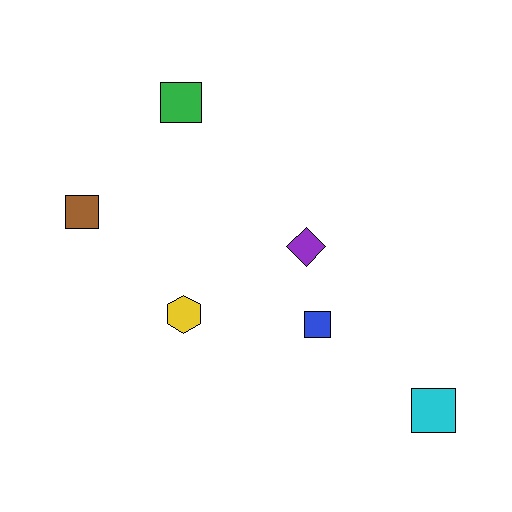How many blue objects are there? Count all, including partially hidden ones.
There is 1 blue object.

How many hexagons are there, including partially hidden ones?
There is 1 hexagon.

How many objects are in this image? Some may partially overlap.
There are 6 objects.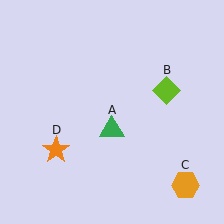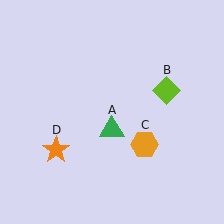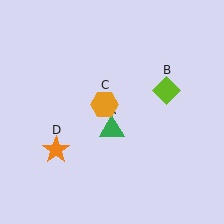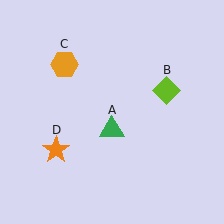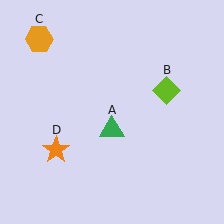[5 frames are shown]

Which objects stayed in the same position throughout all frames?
Green triangle (object A) and lime diamond (object B) and orange star (object D) remained stationary.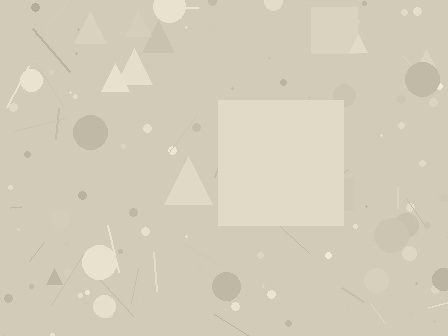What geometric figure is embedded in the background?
A square is embedded in the background.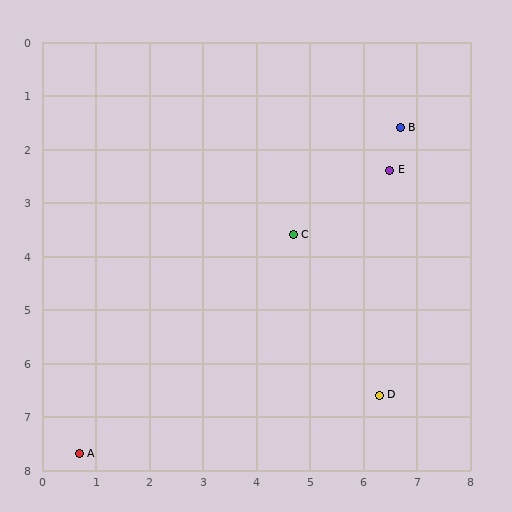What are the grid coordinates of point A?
Point A is at approximately (0.7, 7.7).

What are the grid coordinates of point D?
Point D is at approximately (6.3, 6.6).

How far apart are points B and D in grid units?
Points B and D are about 5.0 grid units apart.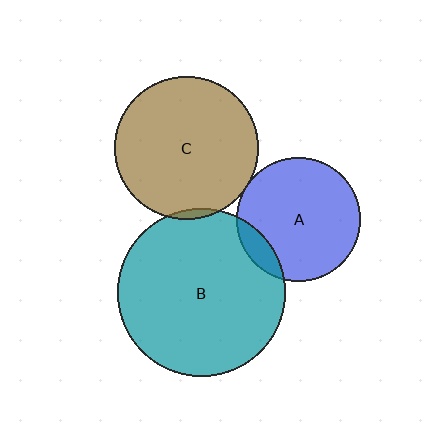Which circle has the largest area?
Circle B (teal).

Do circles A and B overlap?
Yes.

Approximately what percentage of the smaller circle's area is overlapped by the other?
Approximately 10%.